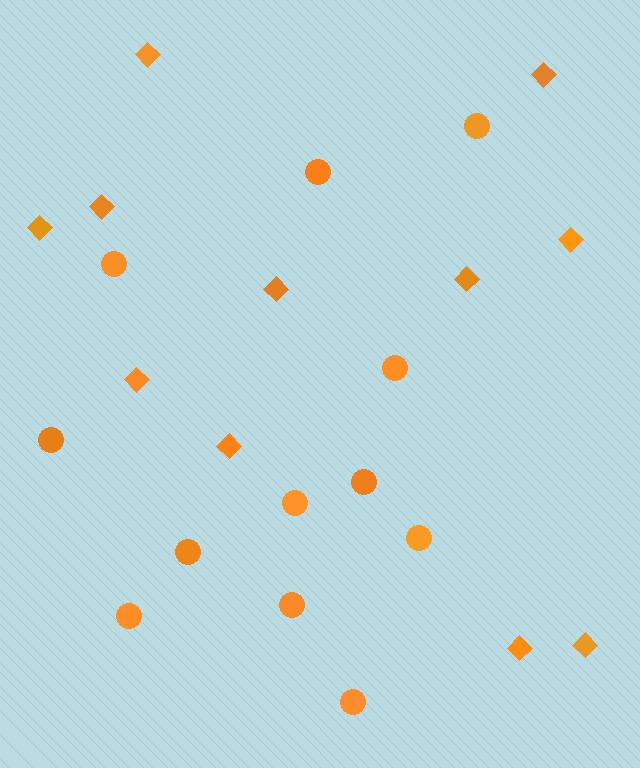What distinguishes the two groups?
There are 2 groups: one group of diamonds (11) and one group of circles (12).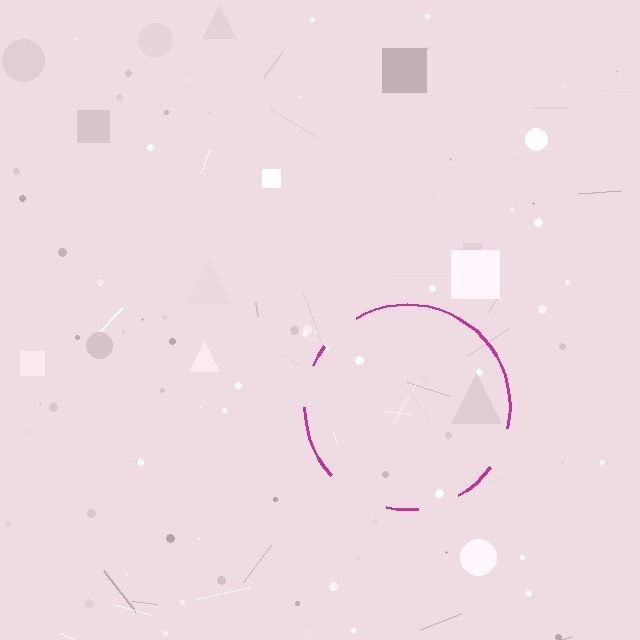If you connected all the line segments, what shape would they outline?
They would outline a circle.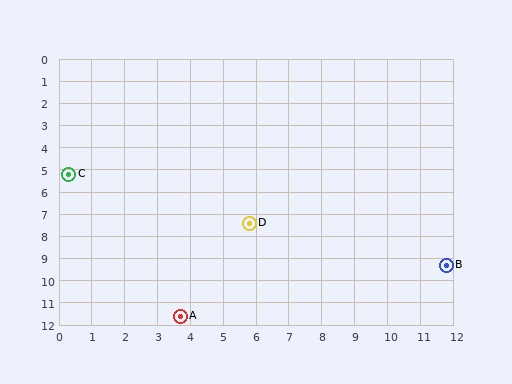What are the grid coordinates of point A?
Point A is at approximately (3.7, 11.6).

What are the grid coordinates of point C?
Point C is at approximately (0.3, 5.2).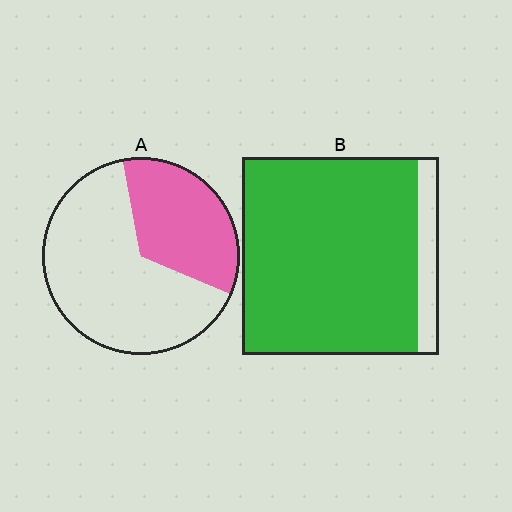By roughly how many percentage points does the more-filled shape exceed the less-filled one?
By roughly 55 percentage points (B over A).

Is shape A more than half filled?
No.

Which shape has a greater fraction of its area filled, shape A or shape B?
Shape B.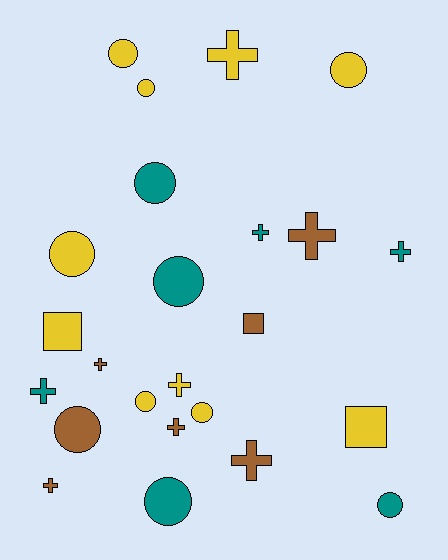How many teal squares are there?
There are no teal squares.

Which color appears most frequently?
Yellow, with 10 objects.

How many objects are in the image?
There are 24 objects.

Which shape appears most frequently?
Circle, with 11 objects.